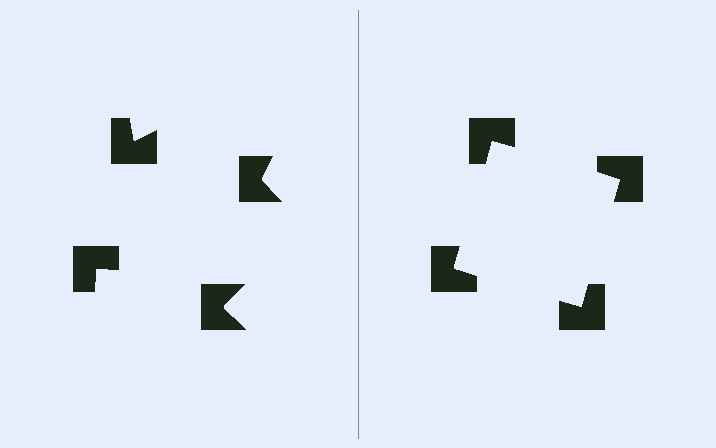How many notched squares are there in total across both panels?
8 — 4 on each side.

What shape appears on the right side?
An illusory square.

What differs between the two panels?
The notched squares are positioned identically on both sides; only the wedge orientations differ. On the right they align to a square; on the left they are misaligned.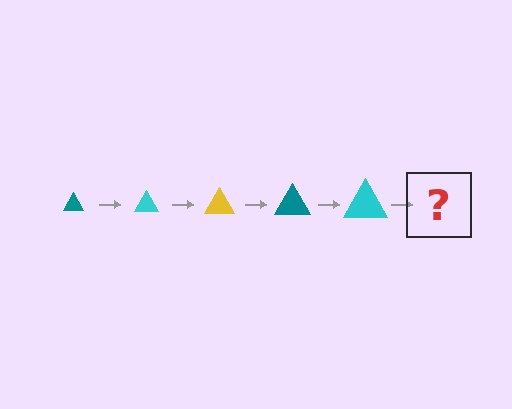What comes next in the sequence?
The next element should be a yellow triangle, larger than the previous one.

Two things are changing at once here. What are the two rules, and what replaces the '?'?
The two rules are that the triangle grows larger each step and the color cycles through teal, cyan, and yellow. The '?' should be a yellow triangle, larger than the previous one.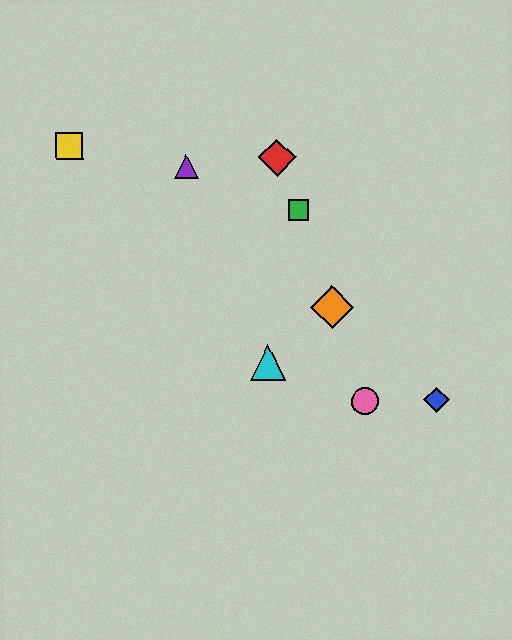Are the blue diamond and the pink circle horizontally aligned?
Yes, both are at y≈400.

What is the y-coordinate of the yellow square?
The yellow square is at y≈146.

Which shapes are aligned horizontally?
The blue diamond, the pink circle are aligned horizontally.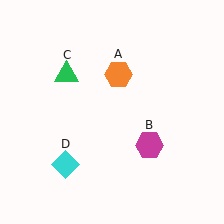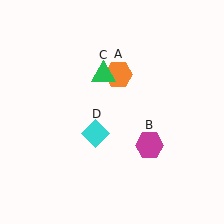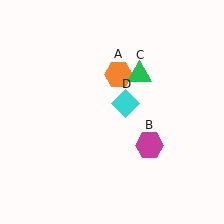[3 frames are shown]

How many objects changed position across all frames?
2 objects changed position: green triangle (object C), cyan diamond (object D).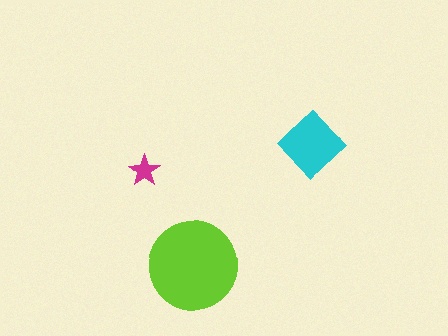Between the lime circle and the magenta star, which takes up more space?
The lime circle.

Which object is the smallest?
The magenta star.